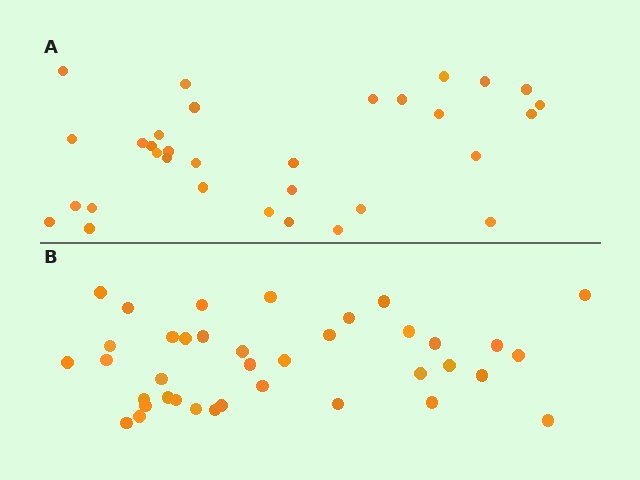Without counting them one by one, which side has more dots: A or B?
Region B (the bottom region) has more dots.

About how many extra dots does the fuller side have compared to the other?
Region B has about 6 more dots than region A.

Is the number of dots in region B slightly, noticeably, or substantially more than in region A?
Region B has only slightly more — the two regions are fairly close. The ratio is roughly 1.2 to 1.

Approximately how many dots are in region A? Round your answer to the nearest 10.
About 30 dots. (The exact count is 32, which rounds to 30.)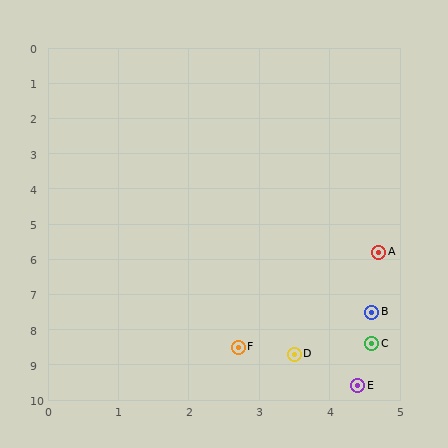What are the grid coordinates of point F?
Point F is at approximately (2.7, 8.5).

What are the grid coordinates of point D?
Point D is at approximately (3.5, 8.7).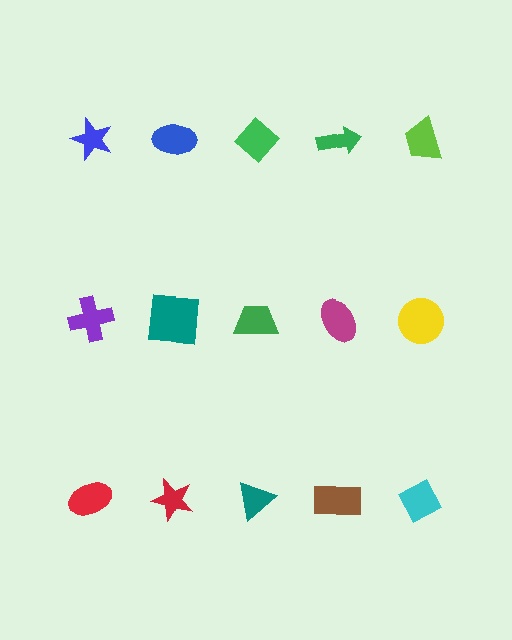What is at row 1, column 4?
A green arrow.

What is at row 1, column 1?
A blue star.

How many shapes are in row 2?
5 shapes.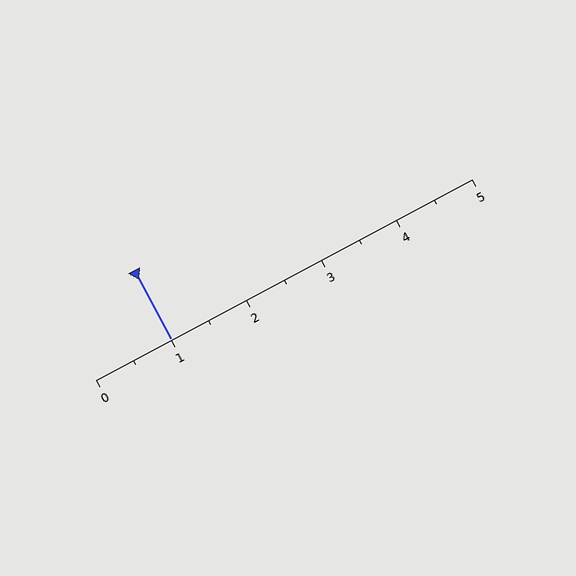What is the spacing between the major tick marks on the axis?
The major ticks are spaced 1 apart.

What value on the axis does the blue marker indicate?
The marker indicates approximately 1.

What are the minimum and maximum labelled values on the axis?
The axis runs from 0 to 5.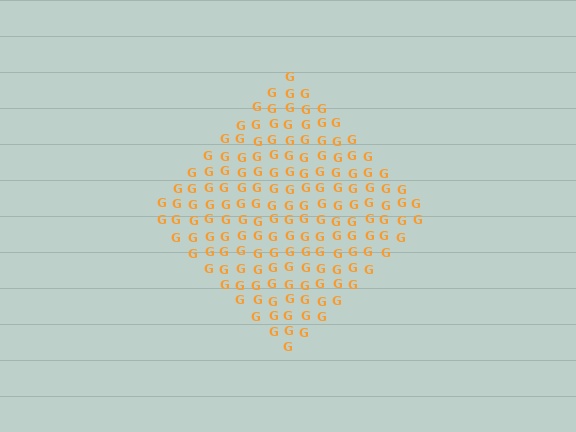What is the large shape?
The large shape is a diamond.